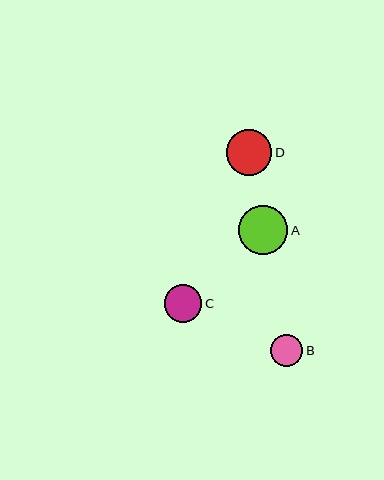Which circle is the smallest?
Circle B is the smallest with a size of approximately 32 pixels.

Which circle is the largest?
Circle A is the largest with a size of approximately 49 pixels.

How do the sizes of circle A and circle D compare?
Circle A and circle D are approximately the same size.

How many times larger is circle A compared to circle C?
Circle A is approximately 1.3 times the size of circle C.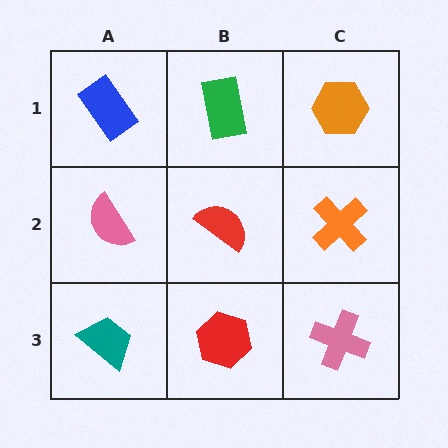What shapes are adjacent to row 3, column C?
An orange cross (row 2, column C), a red hexagon (row 3, column B).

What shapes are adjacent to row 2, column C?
An orange hexagon (row 1, column C), a pink cross (row 3, column C), a red semicircle (row 2, column B).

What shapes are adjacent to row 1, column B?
A red semicircle (row 2, column B), a blue rectangle (row 1, column A), an orange hexagon (row 1, column C).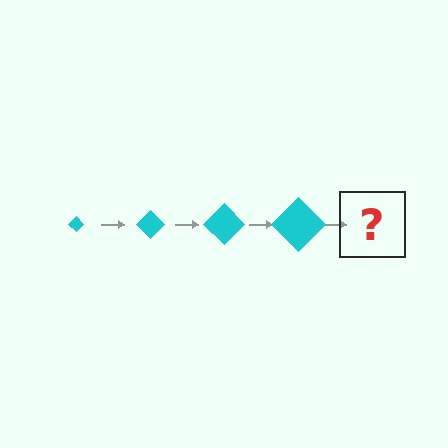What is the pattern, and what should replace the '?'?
The pattern is that the diamond gets progressively larger each step. The '?' should be a cyan diamond, larger than the previous one.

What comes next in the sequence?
The next element should be a cyan diamond, larger than the previous one.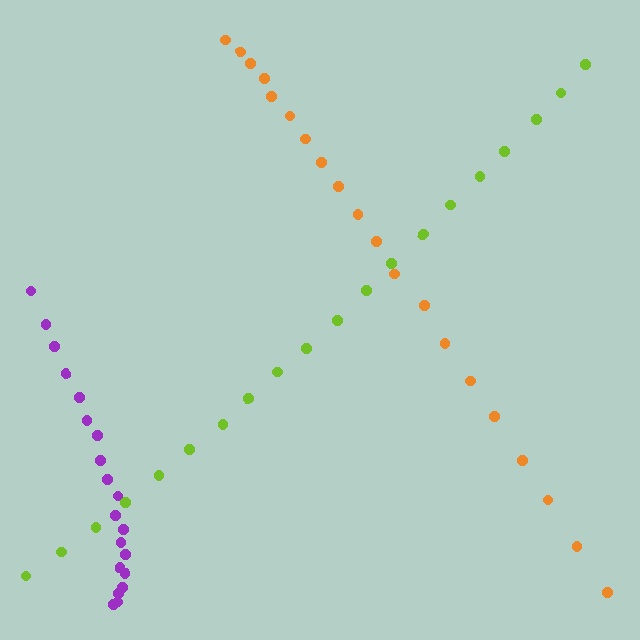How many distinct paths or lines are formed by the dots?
There are 3 distinct paths.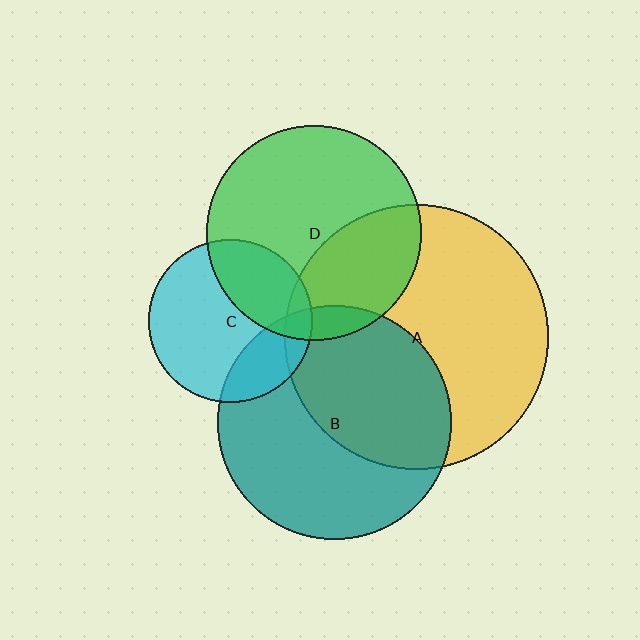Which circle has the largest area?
Circle A (yellow).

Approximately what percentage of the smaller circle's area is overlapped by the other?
Approximately 25%.